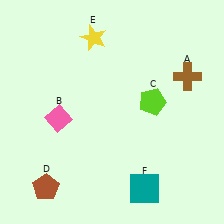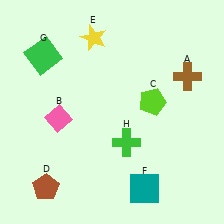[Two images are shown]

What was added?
A green square (G), a green cross (H) were added in Image 2.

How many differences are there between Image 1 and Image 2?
There are 2 differences between the two images.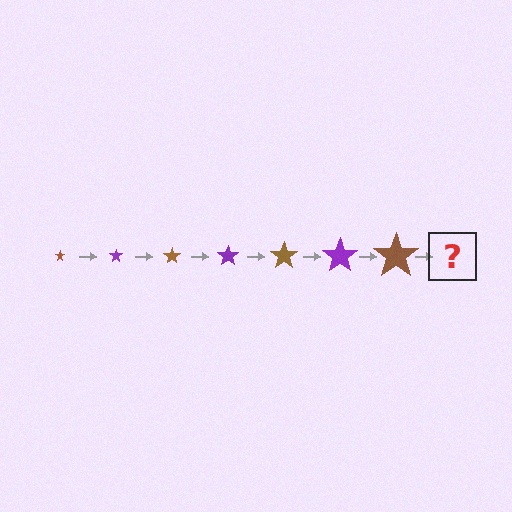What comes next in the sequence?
The next element should be a purple star, larger than the previous one.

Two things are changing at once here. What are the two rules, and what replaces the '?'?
The two rules are that the star grows larger each step and the color cycles through brown and purple. The '?' should be a purple star, larger than the previous one.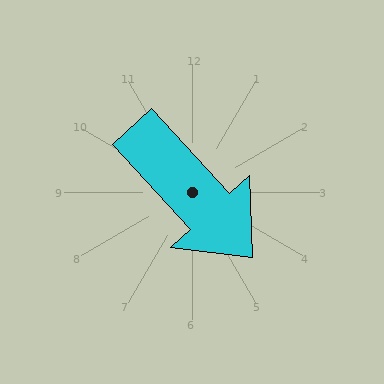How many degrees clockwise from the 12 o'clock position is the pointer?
Approximately 138 degrees.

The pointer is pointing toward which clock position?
Roughly 5 o'clock.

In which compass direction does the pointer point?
Southeast.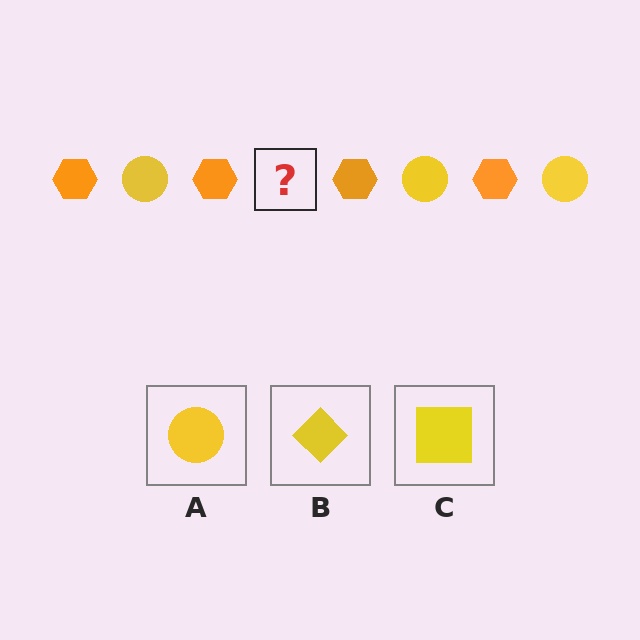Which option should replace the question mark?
Option A.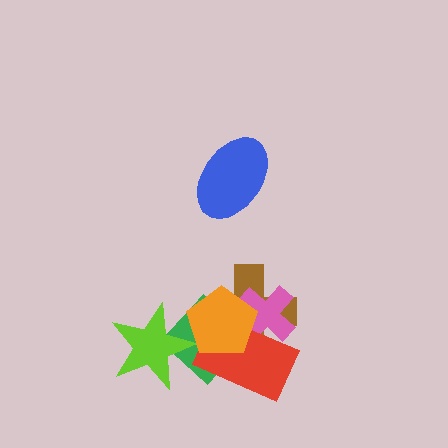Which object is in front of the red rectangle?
The orange pentagon is in front of the red rectangle.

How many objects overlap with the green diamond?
5 objects overlap with the green diamond.